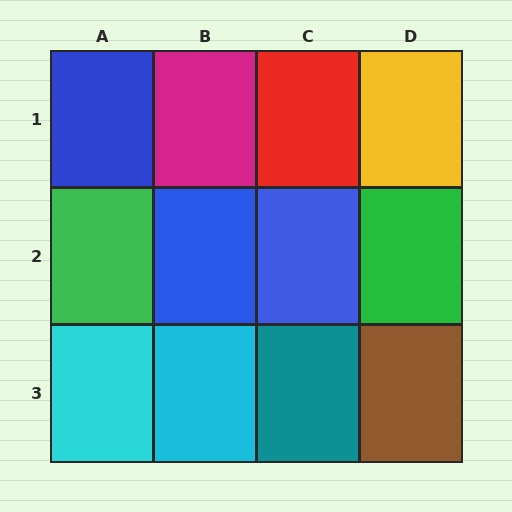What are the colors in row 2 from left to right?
Green, blue, blue, green.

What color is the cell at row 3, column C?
Teal.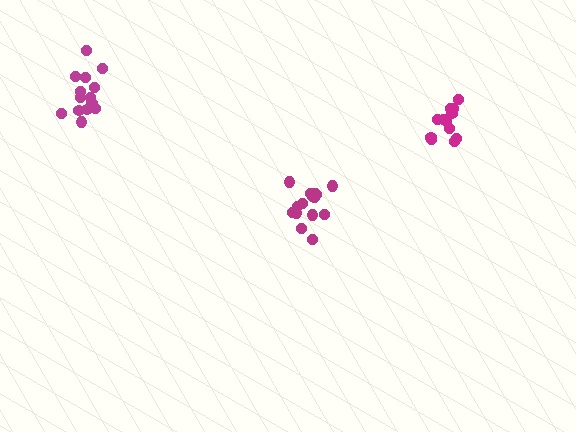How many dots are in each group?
Group 1: 15 dots, Group 2: 13 dots, Group 3: 14 dots (42 total).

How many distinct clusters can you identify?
There are 3 distinct clusters.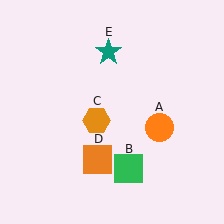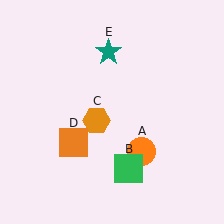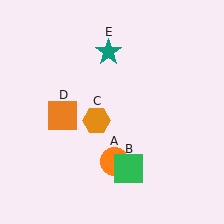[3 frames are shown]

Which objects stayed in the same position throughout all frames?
Green square (object B) and orange hexagon (object C) and teal star (object E) remained stationary.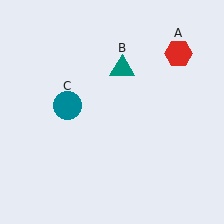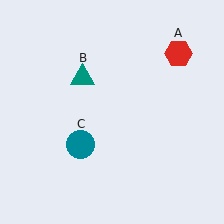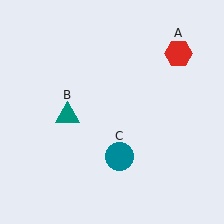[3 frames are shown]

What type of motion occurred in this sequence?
The teal triangle (object B), teal circle (object C) rotated counterclockwise around the center of the scene.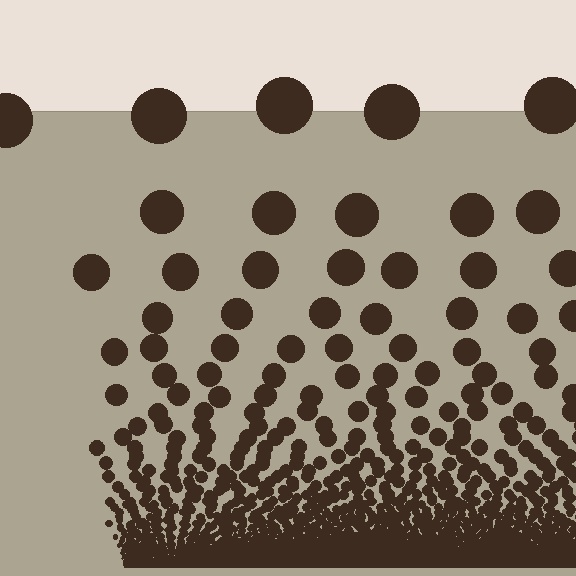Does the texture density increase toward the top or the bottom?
Density increases toward the bottom.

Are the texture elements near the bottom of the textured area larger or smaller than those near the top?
Smaller. The gradient is inverted — elements near the bottom are smaller and denser.